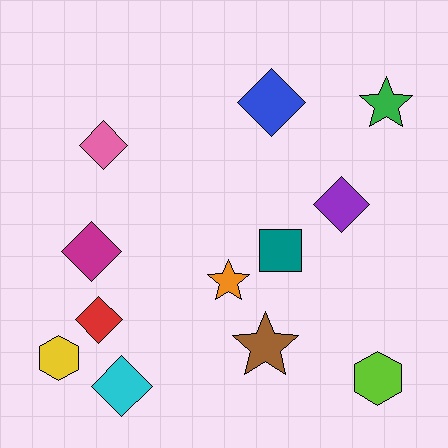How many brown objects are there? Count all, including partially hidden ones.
There is 1 brown object.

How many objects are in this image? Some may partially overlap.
There are 12 objects.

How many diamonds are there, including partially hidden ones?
There are 6 diamonds.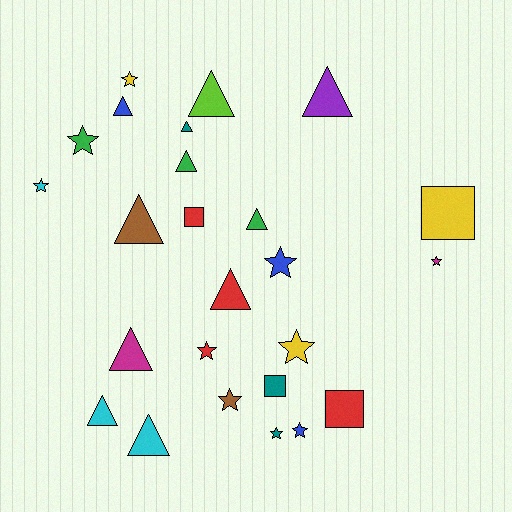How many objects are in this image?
There are 25 objects.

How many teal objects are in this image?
There are 3 teal objects.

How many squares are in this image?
There are 4 squares.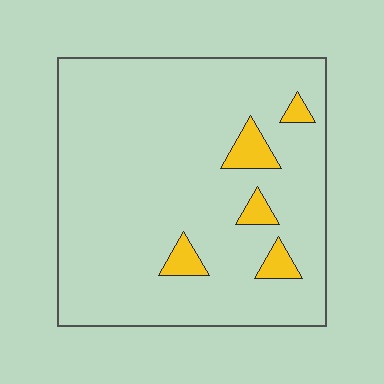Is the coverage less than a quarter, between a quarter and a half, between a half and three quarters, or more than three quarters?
Less than a quarter.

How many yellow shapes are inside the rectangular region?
5.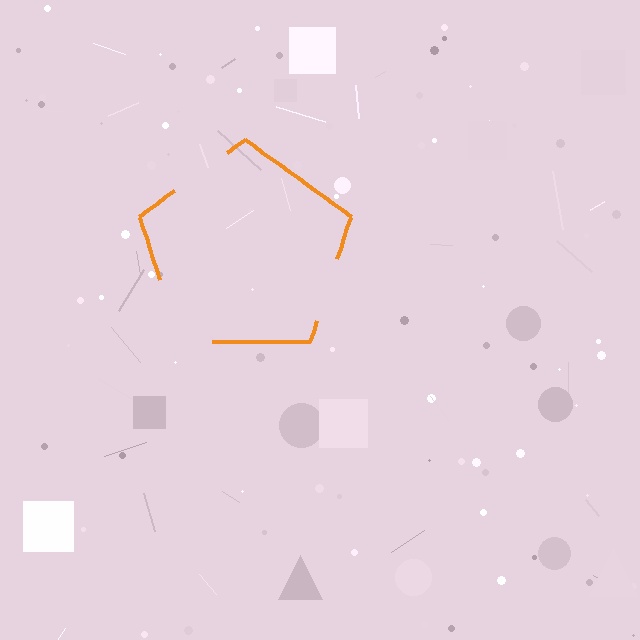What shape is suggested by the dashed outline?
The dashed outline suggests a pentagon.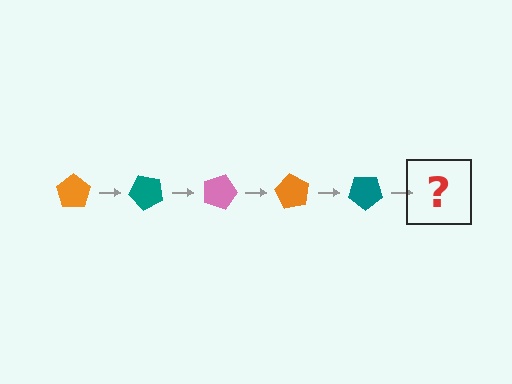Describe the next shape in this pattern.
It should be a pink pentagon, rotated 225 degrees from the start.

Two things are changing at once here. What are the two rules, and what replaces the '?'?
The two rules are that it rotates 45 degrees each step and the color cycles through orange, teal, and pink. The '?' should be a pink pentagon, rotated 225 degrees from the start.